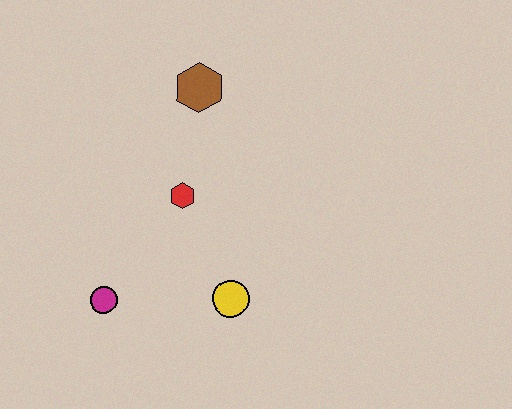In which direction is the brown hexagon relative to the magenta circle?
The brown hexagon is above the magenta circle.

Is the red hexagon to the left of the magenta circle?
No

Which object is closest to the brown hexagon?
The red hexagon is closest to the brown hexagon.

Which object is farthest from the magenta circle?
The brown hexagon is farthest from the magenta circle.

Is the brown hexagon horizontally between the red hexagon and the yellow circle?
Yes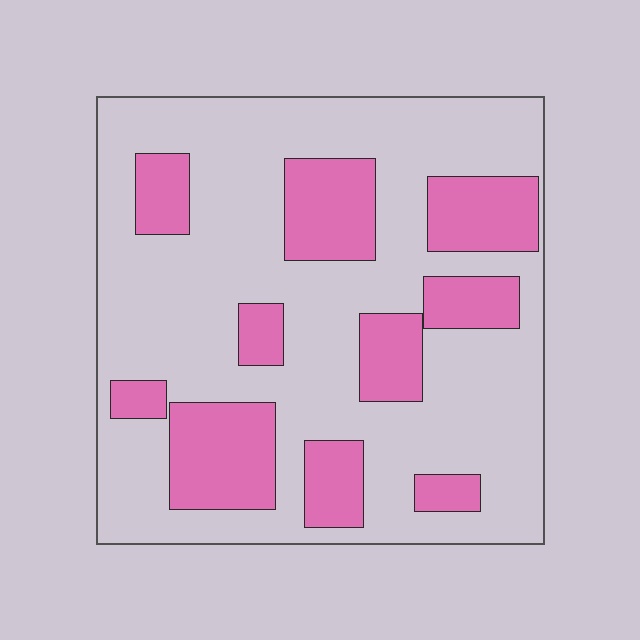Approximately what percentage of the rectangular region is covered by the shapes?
Approximately 30%.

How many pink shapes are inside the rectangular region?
10.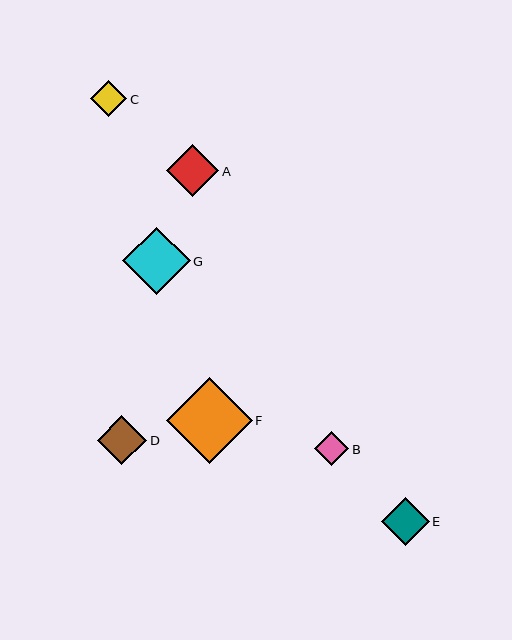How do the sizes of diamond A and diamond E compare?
Diamond A and diamond E are approximately the same size.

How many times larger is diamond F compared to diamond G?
Diamond F is approximately 1.3 times the size of diamond G.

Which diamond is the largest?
Diamond F is the largest with a size of approximately 86 pixels.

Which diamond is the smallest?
Diamond B is the smallest with a size of approximately 34 pixels.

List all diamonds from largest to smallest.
From largest to smallest: F, G, A, D, E, C, B.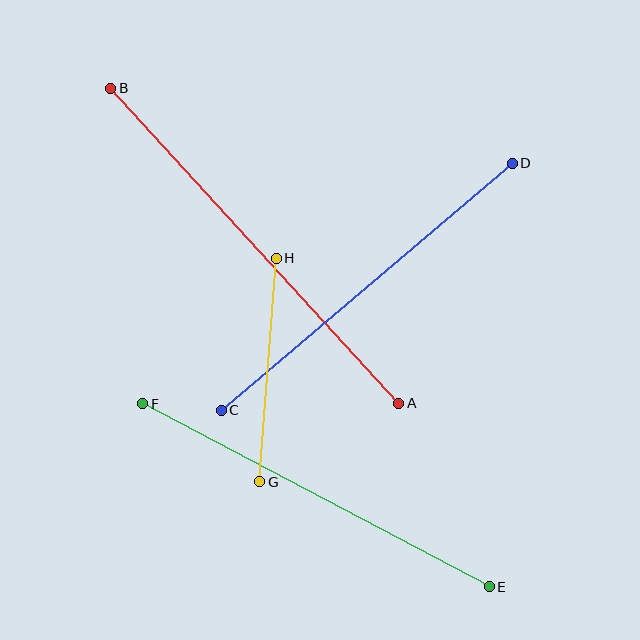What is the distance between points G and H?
The distance is approximately 224 pixels.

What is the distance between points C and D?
The distance is approximately 382 pixels.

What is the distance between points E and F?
The distance is approximately 392 pixels.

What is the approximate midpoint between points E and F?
The midpoint is at approximately (316, 495) pixels.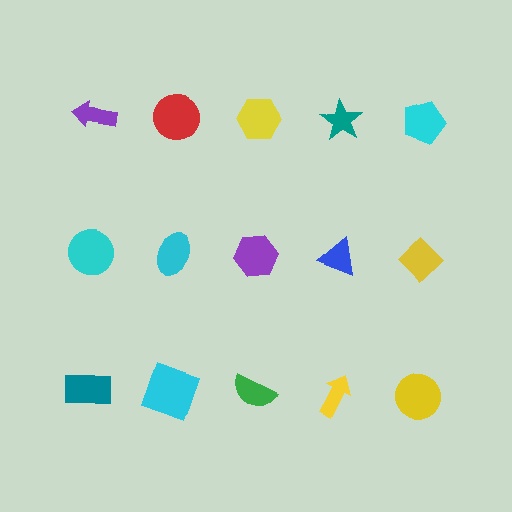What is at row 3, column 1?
A teal rectangle.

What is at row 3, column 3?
A green semicircle.